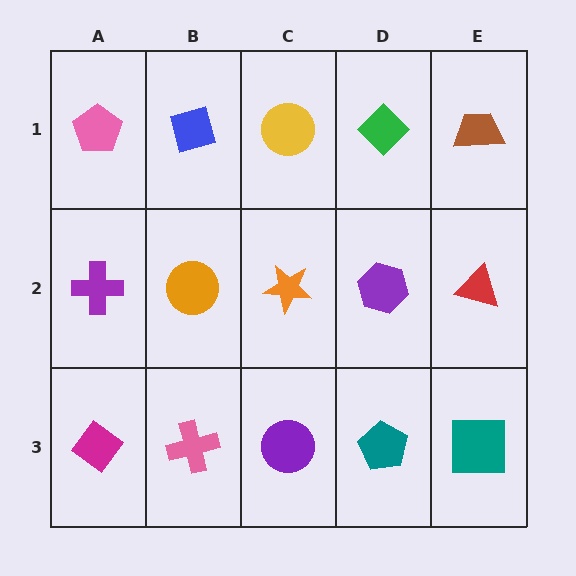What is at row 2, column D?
A purple hexagon.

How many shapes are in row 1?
5 shapes.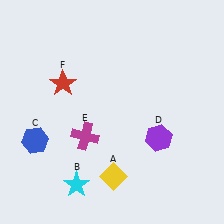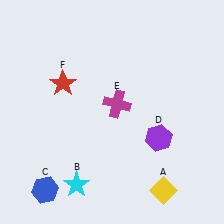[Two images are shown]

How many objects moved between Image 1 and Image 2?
3 objects moved between the two images.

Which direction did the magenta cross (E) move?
The magenta cross (E) moved up.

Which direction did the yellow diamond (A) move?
The yellow diamond (A) moved right.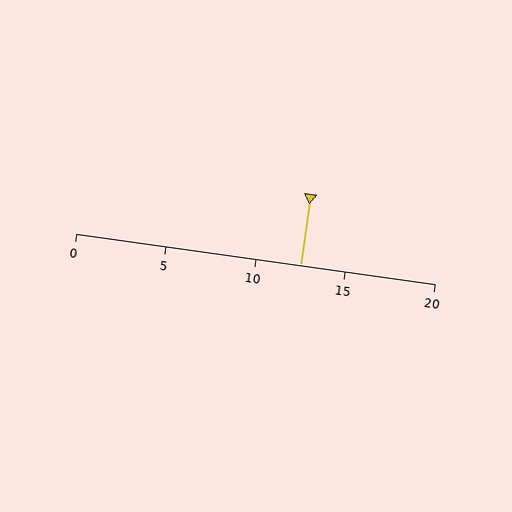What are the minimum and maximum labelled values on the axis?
The axis runs from 0 to 20.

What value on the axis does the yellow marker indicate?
The marker indicates approximately 12.5.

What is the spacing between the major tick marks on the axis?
The major ticks are spaced 5 apart.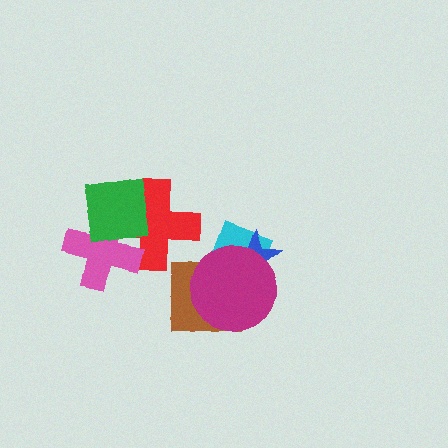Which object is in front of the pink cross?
The green square is in front of the pink cross.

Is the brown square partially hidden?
Yes, it is partially covered by another shape.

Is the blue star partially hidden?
Yes, it is partially covered by another shape.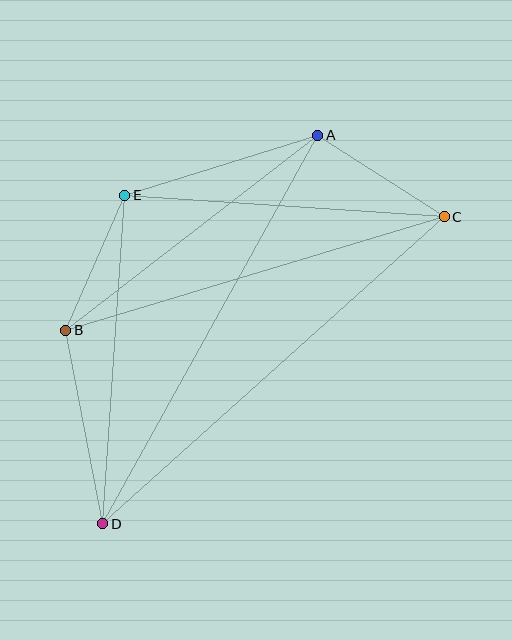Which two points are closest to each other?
Points B and E are closest to each other.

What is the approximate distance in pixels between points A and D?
The distance between A and D is approximately 444 pixels.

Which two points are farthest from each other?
Points C and D are farthest from each other.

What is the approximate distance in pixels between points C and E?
The distance between C and E is approximately 320 pixels.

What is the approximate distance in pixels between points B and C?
The distance between B and C is approximately 395 pixels.